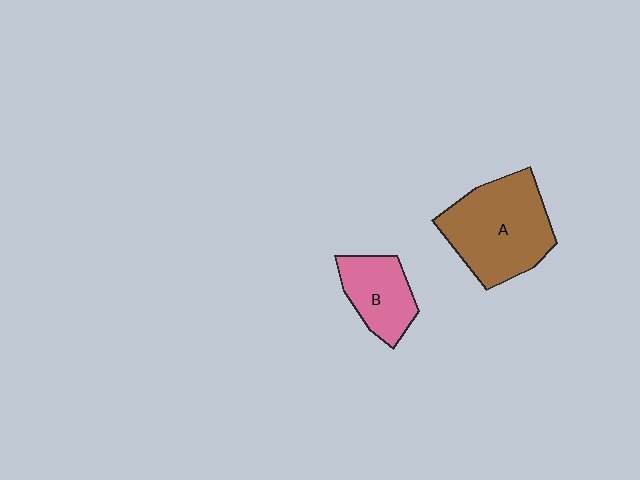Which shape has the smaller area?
Shape B (pink).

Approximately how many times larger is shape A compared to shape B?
Approximately 1.8 times.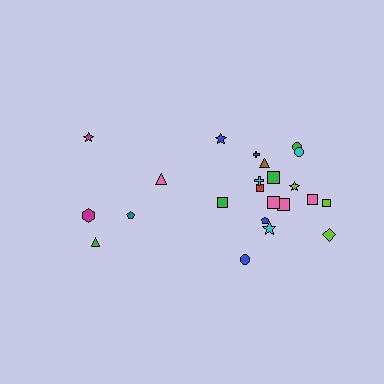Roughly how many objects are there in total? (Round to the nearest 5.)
Roughly 25 objects in total.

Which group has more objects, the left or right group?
The right group.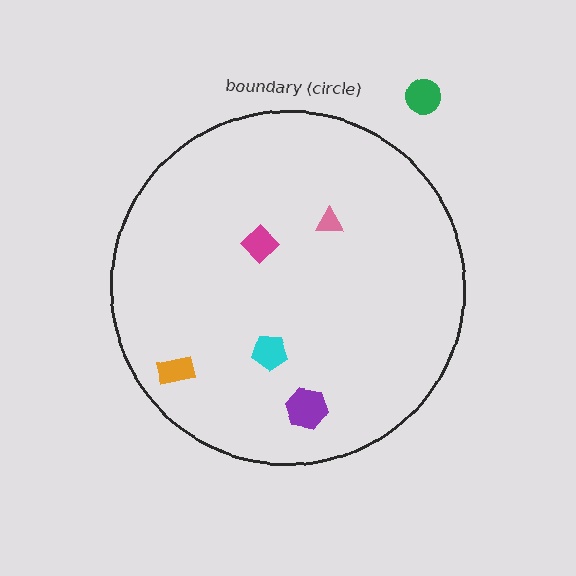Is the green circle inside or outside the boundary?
Outside.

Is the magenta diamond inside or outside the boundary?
Inside.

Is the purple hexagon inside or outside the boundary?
Inside.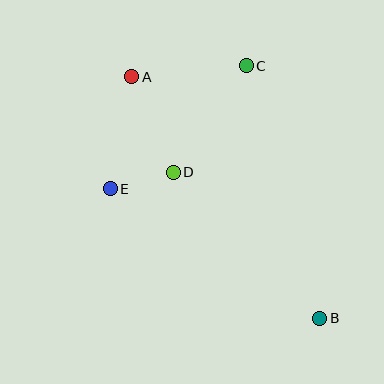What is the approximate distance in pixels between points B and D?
The distance between B and D is approximately 207 pixels.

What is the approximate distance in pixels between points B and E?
The distance between B and E is approximately 247 pixels.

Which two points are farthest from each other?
Points A and B are farthest from each other.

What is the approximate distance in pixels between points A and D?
The distance between A and D is approximately 104 pixels.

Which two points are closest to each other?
Points D and E are closest to each other.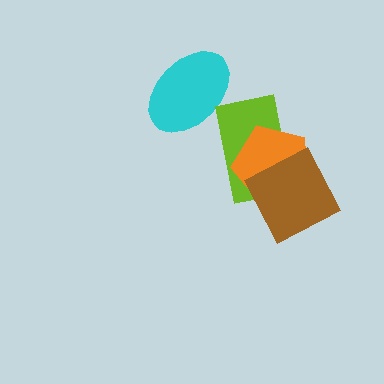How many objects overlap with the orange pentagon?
2 objects overlap with the orange pentagon.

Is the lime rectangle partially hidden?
Yes, it is partially covered by another shape.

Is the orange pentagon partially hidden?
Yes, it is partially covered by another shape.